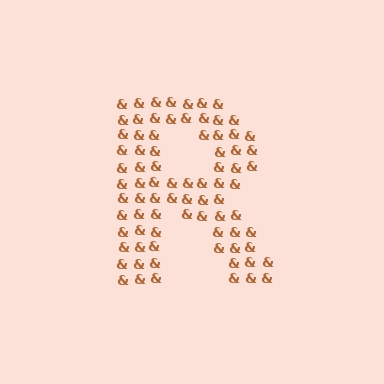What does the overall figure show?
The overall figure shows the letter R.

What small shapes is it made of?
It is made of small ampersands.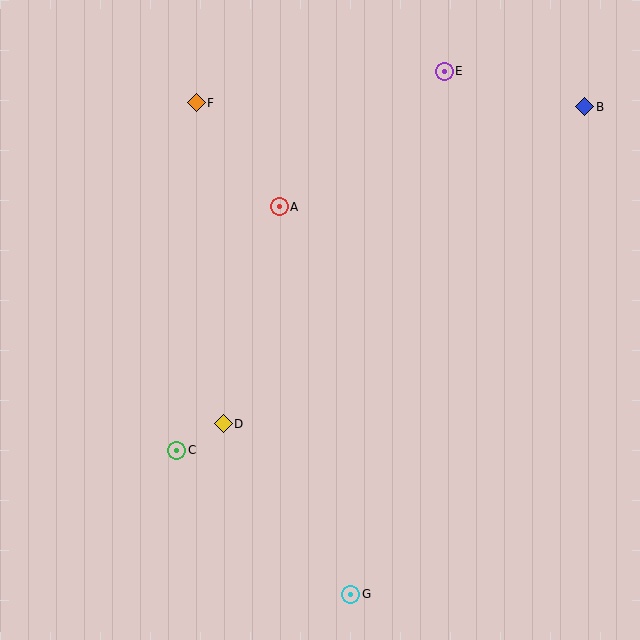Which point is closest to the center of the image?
Point A at (279, 207) is closest to the center.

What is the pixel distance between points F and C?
The distance between F and C is 348 pixels.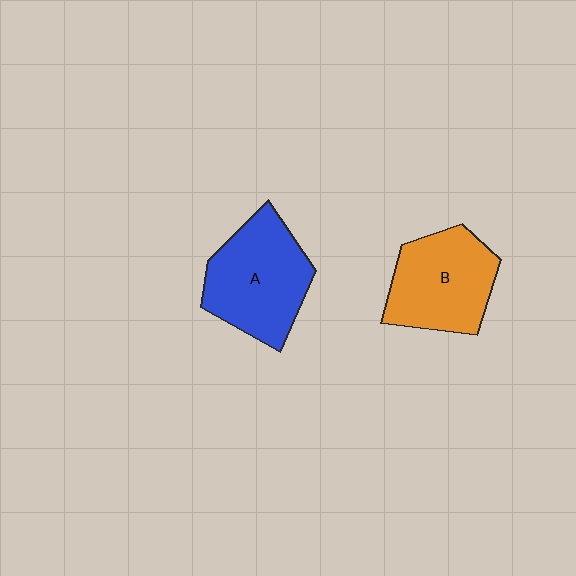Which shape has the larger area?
Shape A (blue).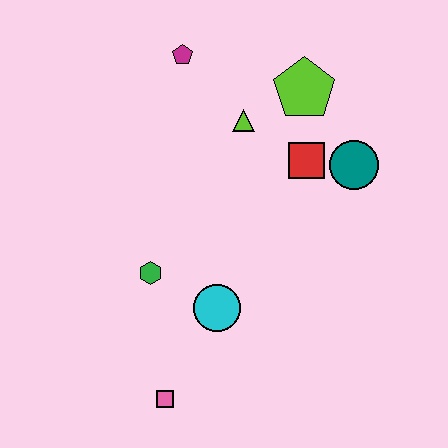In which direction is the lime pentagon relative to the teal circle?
The lime pentagon is above the teal circle.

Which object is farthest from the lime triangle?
The pink square is farthest from the lime triangle.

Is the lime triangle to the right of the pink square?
Yes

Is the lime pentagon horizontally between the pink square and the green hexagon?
No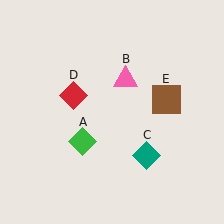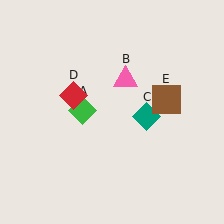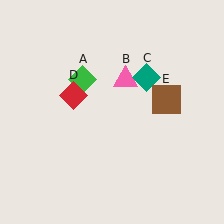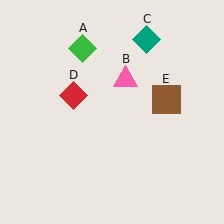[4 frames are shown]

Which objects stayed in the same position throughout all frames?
Pink triangle (object B) and red diamond (object D) and brown square (object E) remained stationary.